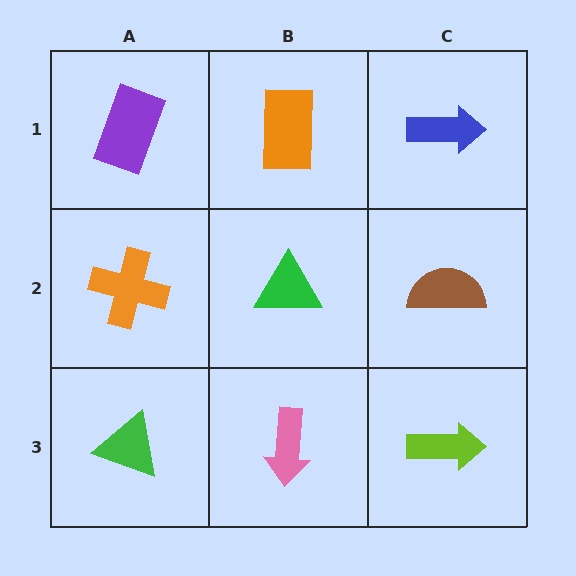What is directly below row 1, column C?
A brown semicircle.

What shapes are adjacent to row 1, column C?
A brown semicircle (row 2, column C), an orange rectangle (row 1, column B).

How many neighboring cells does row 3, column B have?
3.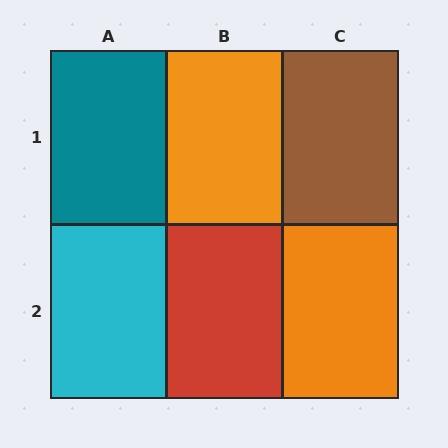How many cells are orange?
2 cells are orange.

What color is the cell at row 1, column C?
Brown.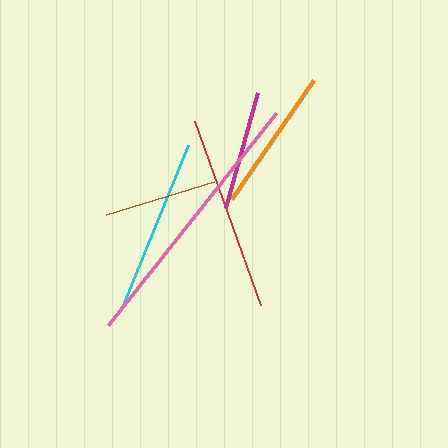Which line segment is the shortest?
The brown line is the shortest at approximately 113 pixels.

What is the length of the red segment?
The red segment is approximately 195 pixels long.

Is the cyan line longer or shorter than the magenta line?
The cyan line is longer than the magenta line.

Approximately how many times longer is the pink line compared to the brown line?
The pink line is approximately 2.4 times the length of the brown line.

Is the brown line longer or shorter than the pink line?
The pink line is longer than the brown line.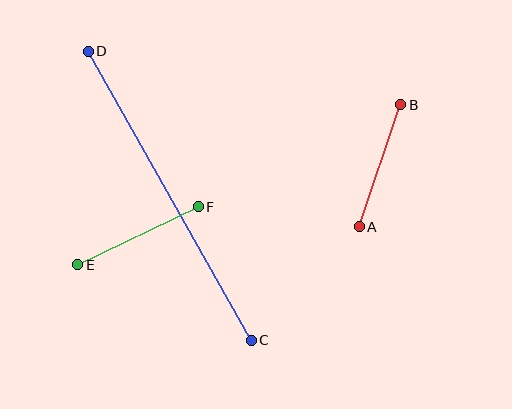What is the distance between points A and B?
The distance is approximately 129 pixels.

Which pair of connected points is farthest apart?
Points C and D are farthest apart.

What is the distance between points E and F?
The distance is approximately 134 pixels.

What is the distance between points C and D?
The distance is approximately 332 pixels.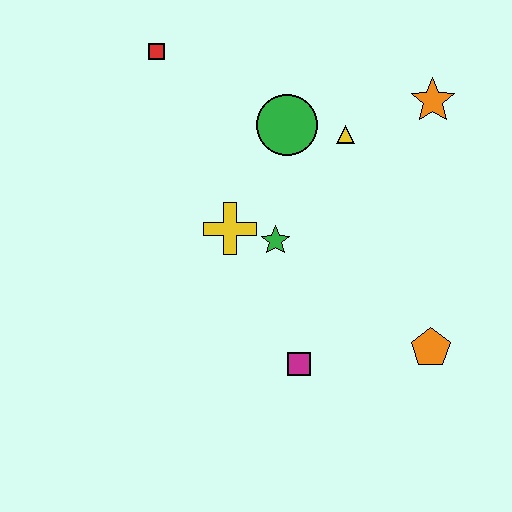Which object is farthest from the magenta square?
The red square is farthest from the magenta square.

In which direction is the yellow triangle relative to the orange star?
The yellow triangle is to the left of the orange star.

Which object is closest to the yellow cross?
The green star is closest to the yellow cross.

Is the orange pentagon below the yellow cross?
Yes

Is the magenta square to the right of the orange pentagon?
No